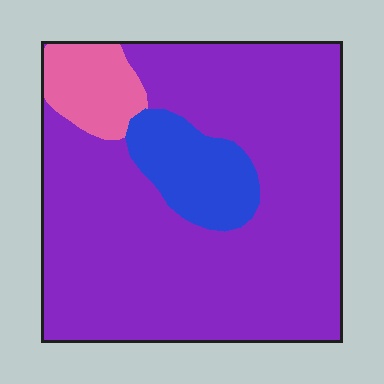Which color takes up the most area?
Purple, at roughly 80%.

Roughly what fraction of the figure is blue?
Blue covers roughly 10% of the figure.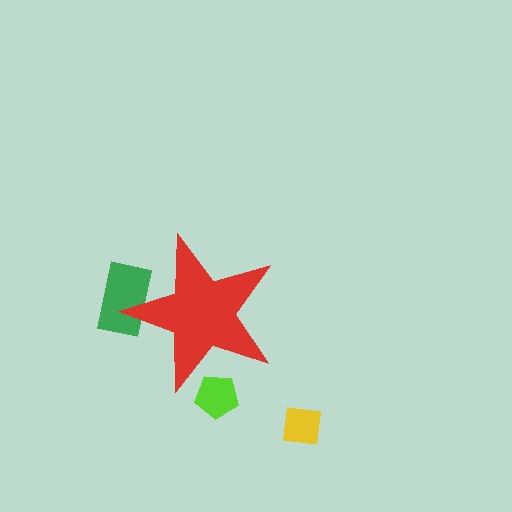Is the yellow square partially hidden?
No, the yellow square is fully visible.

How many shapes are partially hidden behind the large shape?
2 shapes are partially hidden.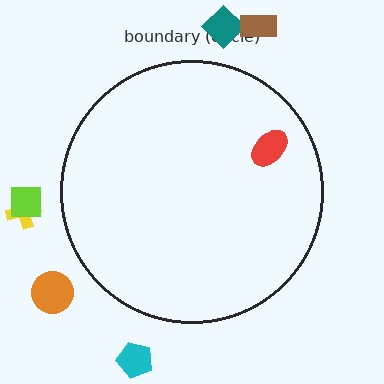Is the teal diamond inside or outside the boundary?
Outside.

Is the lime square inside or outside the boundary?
Outside.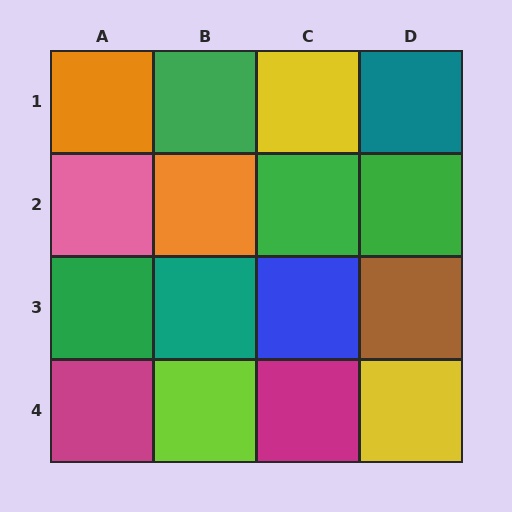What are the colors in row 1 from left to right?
Orange, green, yellow, teal.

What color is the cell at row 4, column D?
Yellow.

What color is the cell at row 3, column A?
Green.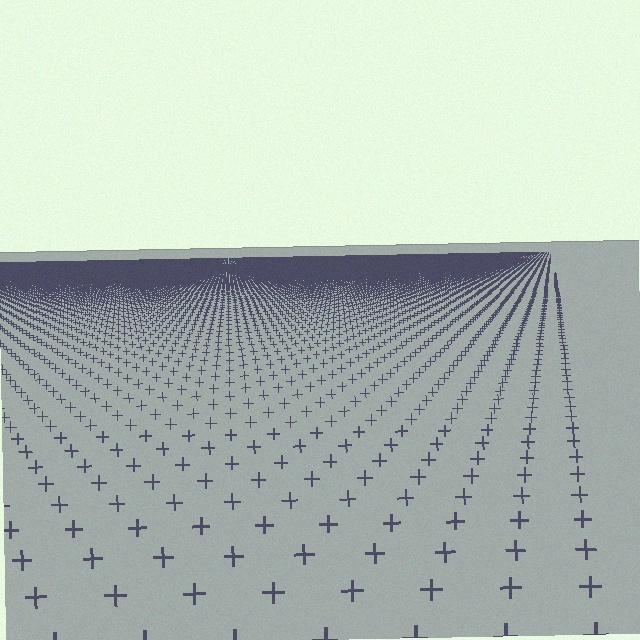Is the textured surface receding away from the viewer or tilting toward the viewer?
The surface is receding away from the viewer. Texture elements get smaller and denser toward the top.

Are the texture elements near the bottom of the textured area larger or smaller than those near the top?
Larger. Near the bottom, elements are closer to the viewer and appear at a bigger on-screen size.